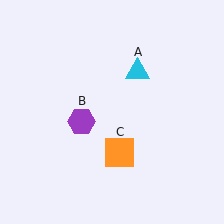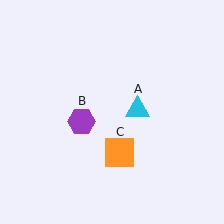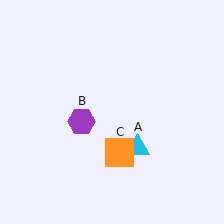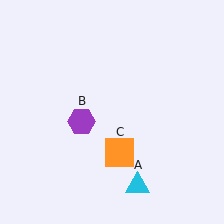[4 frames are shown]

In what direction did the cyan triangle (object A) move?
The cyan triangle (object A) moved down.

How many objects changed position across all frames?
1 object changed position: cyan triangle (object A).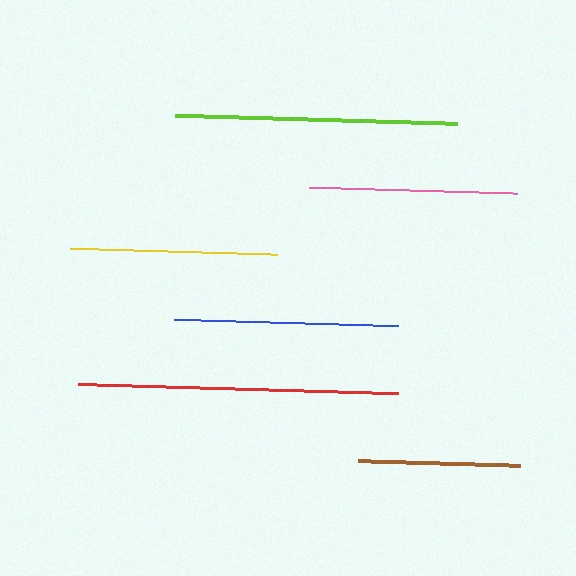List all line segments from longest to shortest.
From longest to shortest: red, lime, blue, pink, yellow, brown.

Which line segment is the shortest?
The brown line is the shortest at approximately 162 pixels.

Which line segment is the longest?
The red line is the longest at approximately 320 pixels.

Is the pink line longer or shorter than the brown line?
The pink line is longer than the brown line.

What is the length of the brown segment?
The brown segment is approximately 162 pixels long.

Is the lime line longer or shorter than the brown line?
The lime line is longer than the brown line.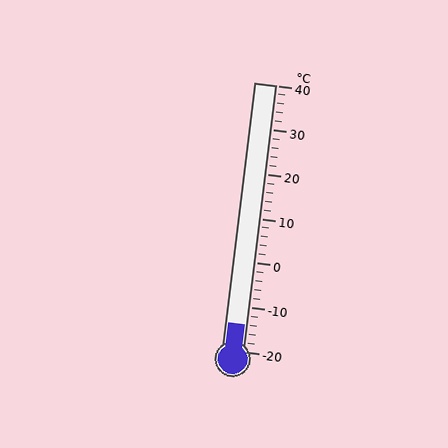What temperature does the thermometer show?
The thermometer shows approximately -14°C.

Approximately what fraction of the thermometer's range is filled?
The thermometer is filled to approximately 10% of its range.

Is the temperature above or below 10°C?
The temperature is below 10°C.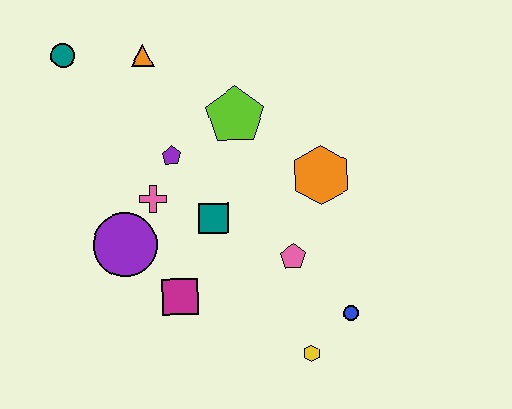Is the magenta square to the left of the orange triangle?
No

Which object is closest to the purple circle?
The pink cross is closest to the purple circle.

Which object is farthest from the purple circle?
The blue circle is farthest from the purple circle.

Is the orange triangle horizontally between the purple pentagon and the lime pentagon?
No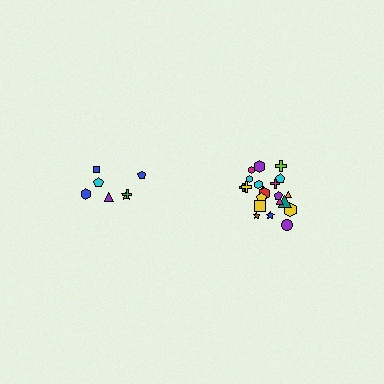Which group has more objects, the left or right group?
The right group.